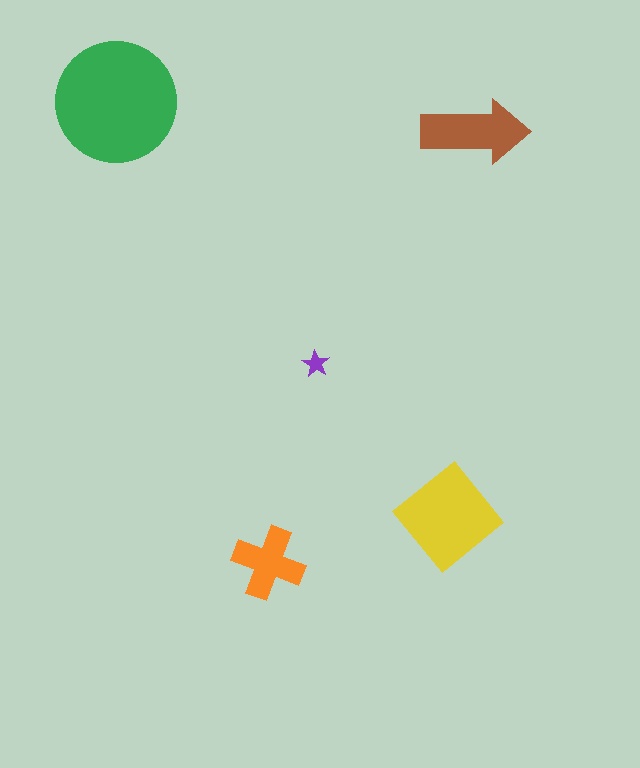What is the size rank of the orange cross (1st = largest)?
4th.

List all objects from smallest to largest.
The purple star, the orange cross, the brown arrow, the yellow diamond, the green circle.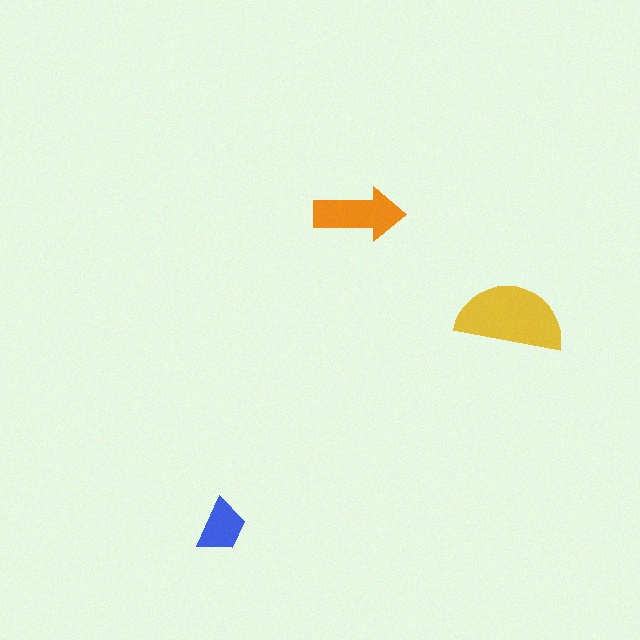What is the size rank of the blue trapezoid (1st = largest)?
3rd.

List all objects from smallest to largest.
The blue trapezoid, the orange arrow, the yellow semicircle.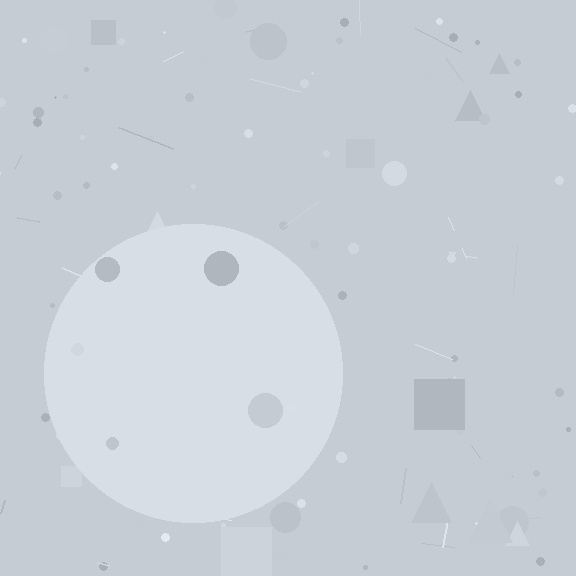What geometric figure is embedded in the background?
A circle is embedded in the background.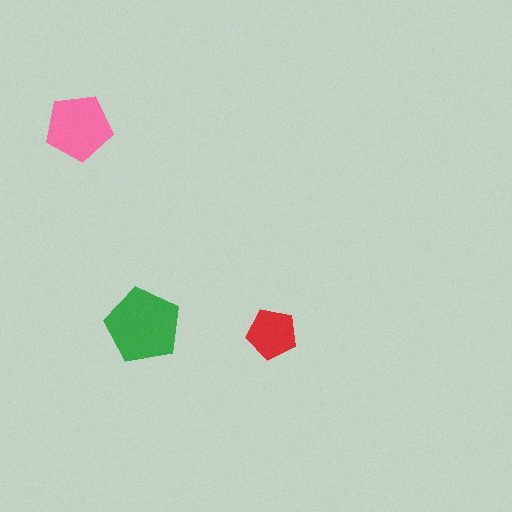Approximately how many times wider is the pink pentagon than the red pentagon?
About 1.5 times wider.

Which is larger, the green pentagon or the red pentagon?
The green one.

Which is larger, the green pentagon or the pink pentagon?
The green one.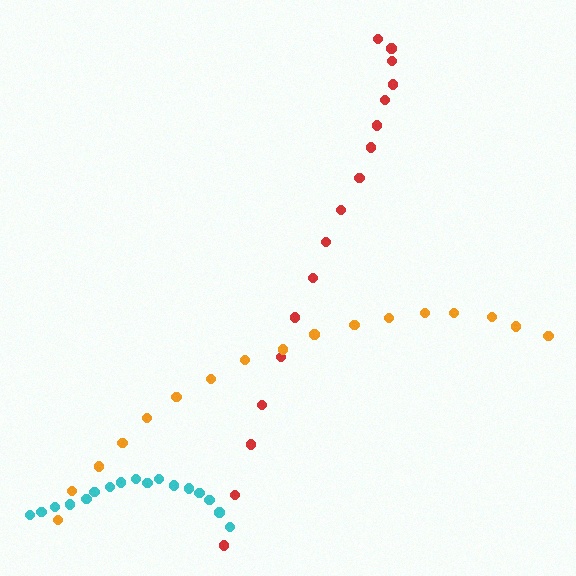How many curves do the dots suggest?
There are 3 distinct paths.